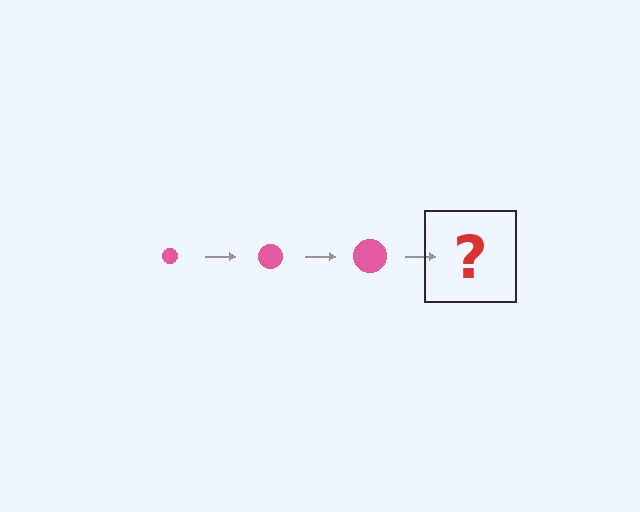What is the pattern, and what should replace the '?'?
The pattern is that the circle gets progressively larger each step. The '?' should be a pink circle, larger than the previous one.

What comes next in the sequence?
The next element should be a pink circle, larger than the previous one.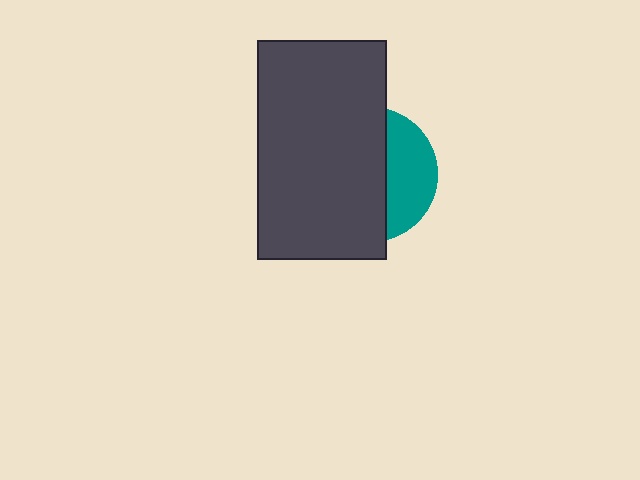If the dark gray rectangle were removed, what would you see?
You would see the complete teal circle.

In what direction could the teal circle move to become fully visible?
The teal circle could move right. That would shift it out from behind the dark gray rectangle entirely.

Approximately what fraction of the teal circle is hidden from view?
Roughly 66% of the teal circle is hidden behind the dark gray rectangle.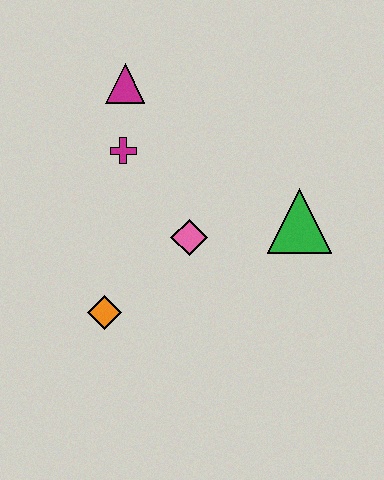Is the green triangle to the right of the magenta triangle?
Yes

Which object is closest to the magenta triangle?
The magenta cross is closest to the magenta triangle.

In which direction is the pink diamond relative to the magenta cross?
The pink diamond is below the magenta cross.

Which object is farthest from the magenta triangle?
The orange diamond is farthest from the magenta triangle.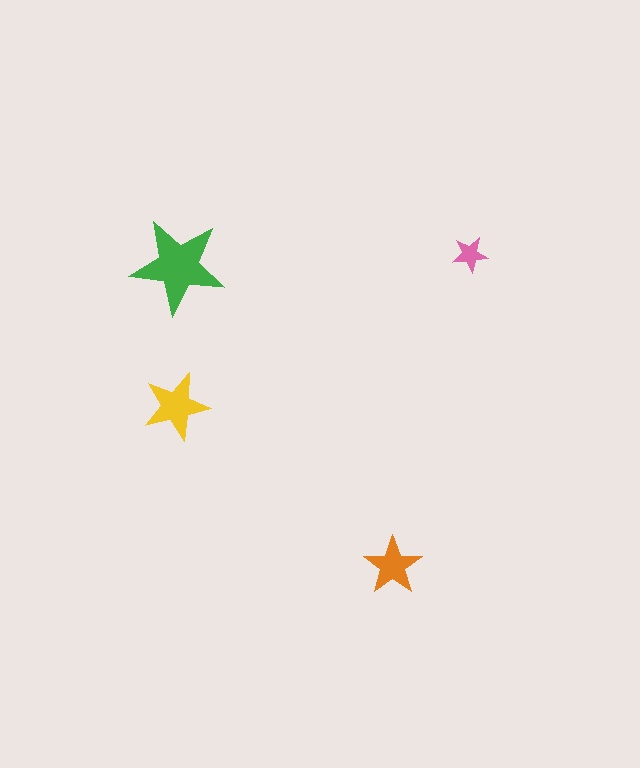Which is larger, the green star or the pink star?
The green one.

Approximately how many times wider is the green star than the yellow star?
About 1.5 times wider.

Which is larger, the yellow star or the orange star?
The yellow one.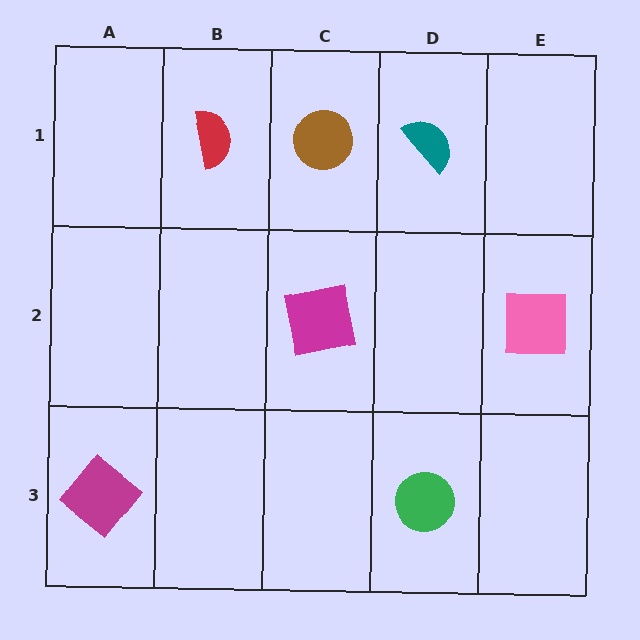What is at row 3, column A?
A magenta diamond.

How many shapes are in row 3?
2 shapes.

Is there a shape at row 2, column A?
No, that cell is empty.